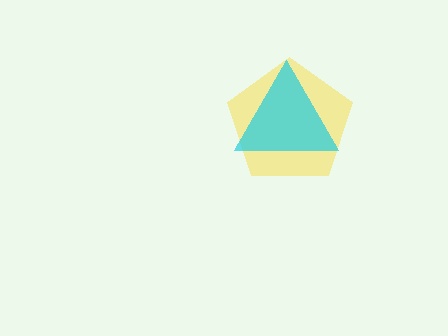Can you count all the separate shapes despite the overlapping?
Yes, there are 2 separate shapes.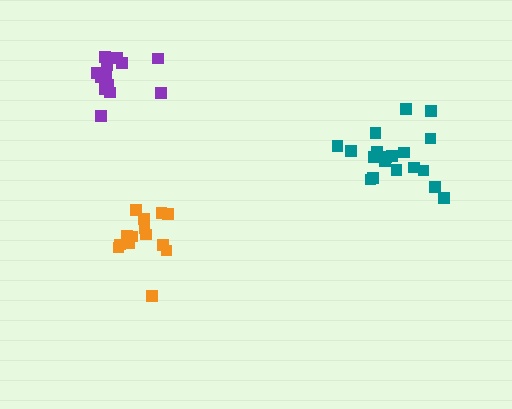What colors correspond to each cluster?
The clusters are colored: orange, teal, purple.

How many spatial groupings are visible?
There are 3 spatial groupings.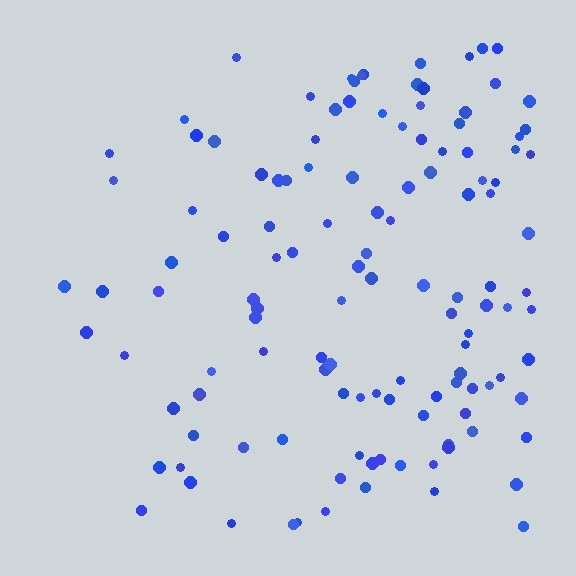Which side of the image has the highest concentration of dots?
The right.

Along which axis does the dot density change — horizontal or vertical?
Horizontal.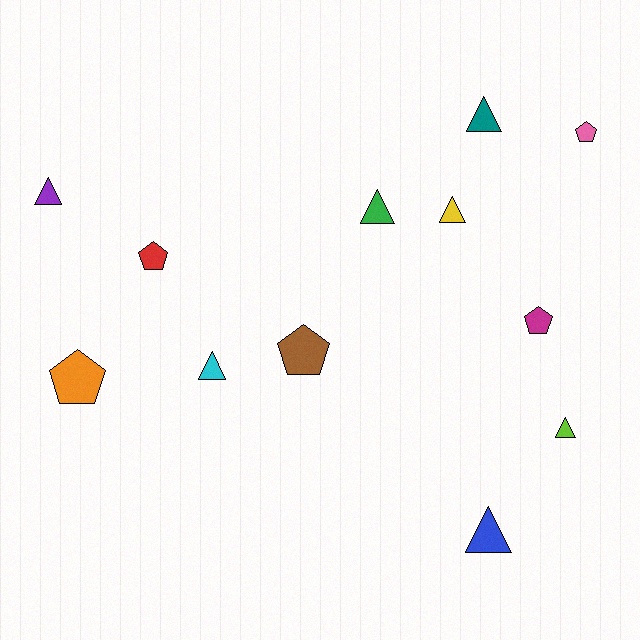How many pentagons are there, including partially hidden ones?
There are 5 pentagons.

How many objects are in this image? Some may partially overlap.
There are 12 objects.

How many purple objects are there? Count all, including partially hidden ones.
There is 1 purple object.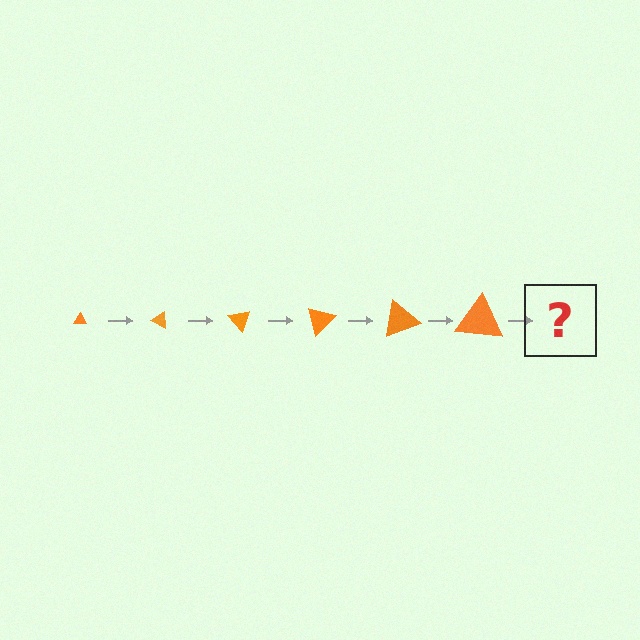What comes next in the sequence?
The next element should be a triangle, larger than the previous one and rotated 150 degrees from the start.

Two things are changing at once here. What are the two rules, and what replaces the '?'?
The two rules are that the triangle grows larger each step and it rotates 25 degrees each step. The '?' should be a triangle, larger than the previous one and rotated 150 degrees from the start.